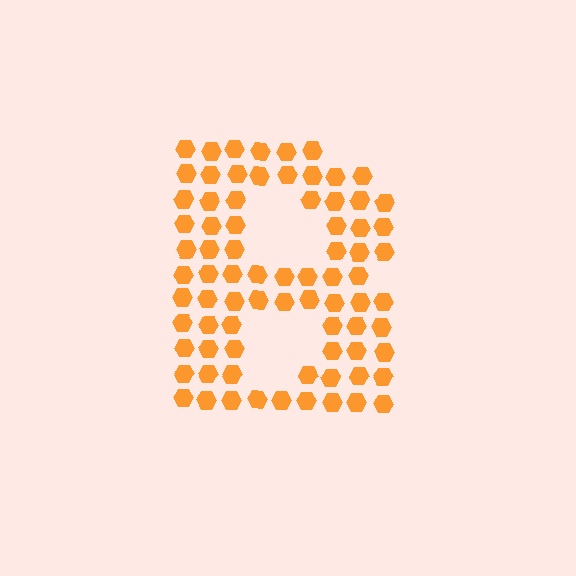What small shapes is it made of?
It is made of small hexagons.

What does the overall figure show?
The overall figure shows the letter B.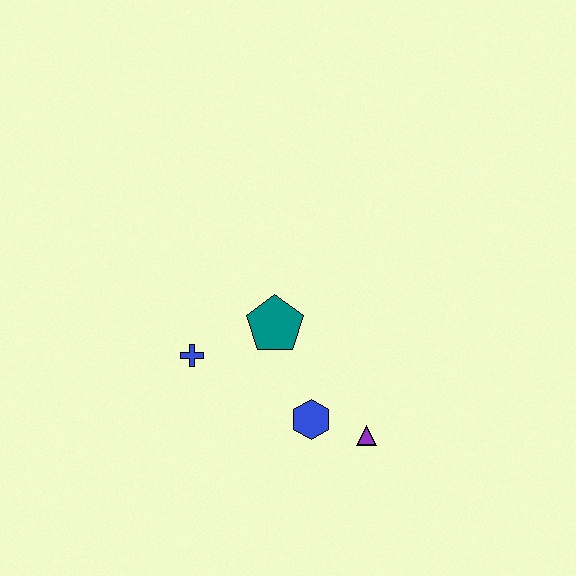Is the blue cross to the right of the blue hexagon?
No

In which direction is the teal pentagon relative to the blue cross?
The teal pentagon is to the right of the blue cross.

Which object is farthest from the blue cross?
The purple triangle is farthest from the blue cross.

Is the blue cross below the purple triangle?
No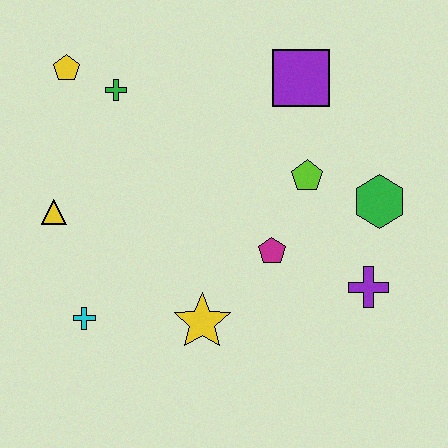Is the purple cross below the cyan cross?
No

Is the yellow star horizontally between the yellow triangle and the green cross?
No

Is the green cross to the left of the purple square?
Yes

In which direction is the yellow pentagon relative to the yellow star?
The yellow pentagon is above the yellow star.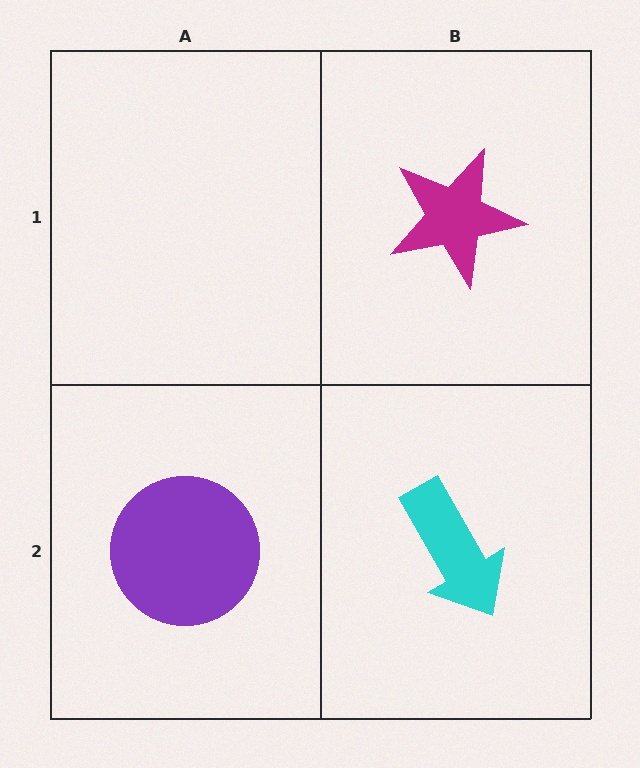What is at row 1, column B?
A magenta star.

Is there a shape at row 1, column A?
No, that cell is empty.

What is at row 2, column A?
A purple circle.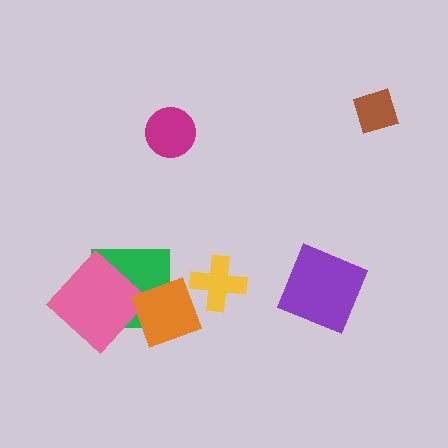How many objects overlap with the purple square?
0 objects overlap with the purple square.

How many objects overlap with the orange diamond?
2 objects overlap with the orange diamond.